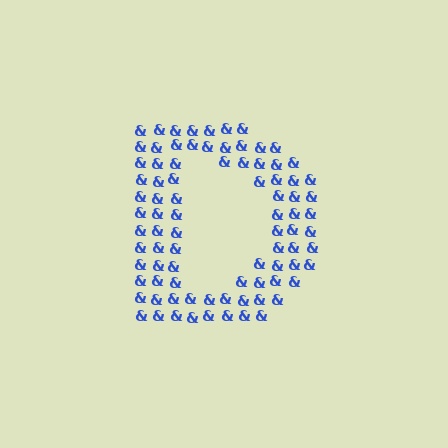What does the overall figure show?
The overall figure shows the letter D.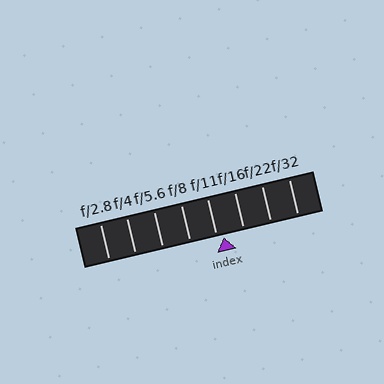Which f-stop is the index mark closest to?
The index mark is closest to f/11.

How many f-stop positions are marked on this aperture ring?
There are 8 f-stop positions marked.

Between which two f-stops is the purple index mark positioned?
The index mark is between f/11 and f/16.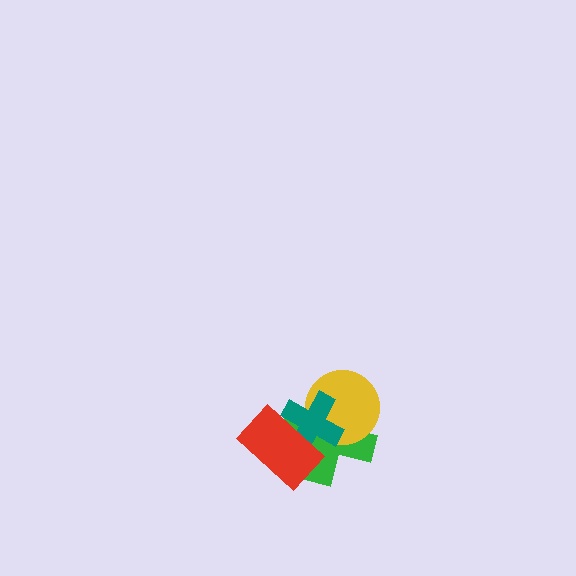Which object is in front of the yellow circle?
The teal cross is in front of the yellow circle.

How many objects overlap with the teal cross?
3 objects overlap with the teal cross.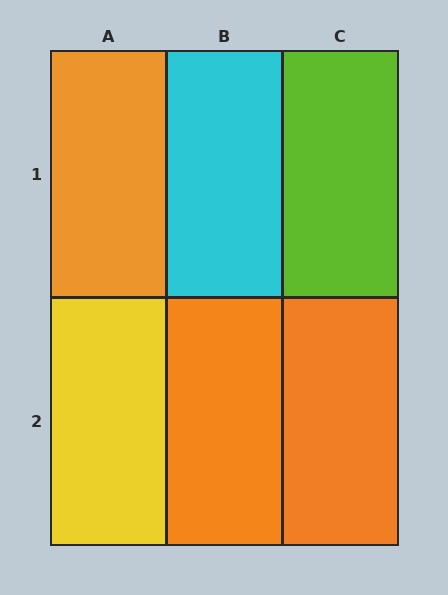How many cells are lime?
1 cell is lime.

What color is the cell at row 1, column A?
Orange.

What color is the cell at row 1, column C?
Lime.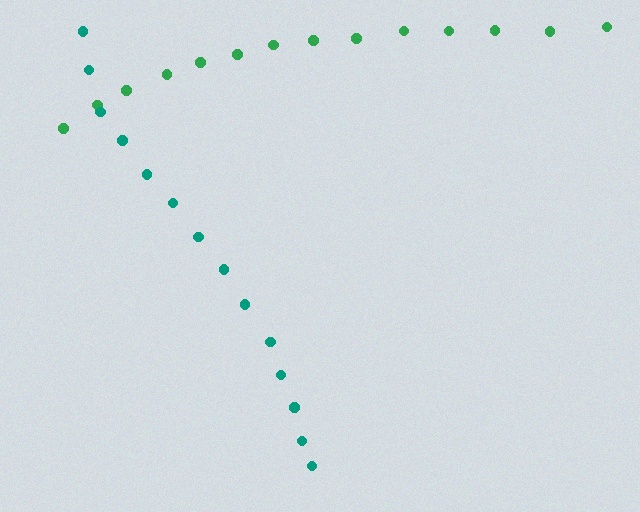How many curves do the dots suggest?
There are 2 distinct paths.